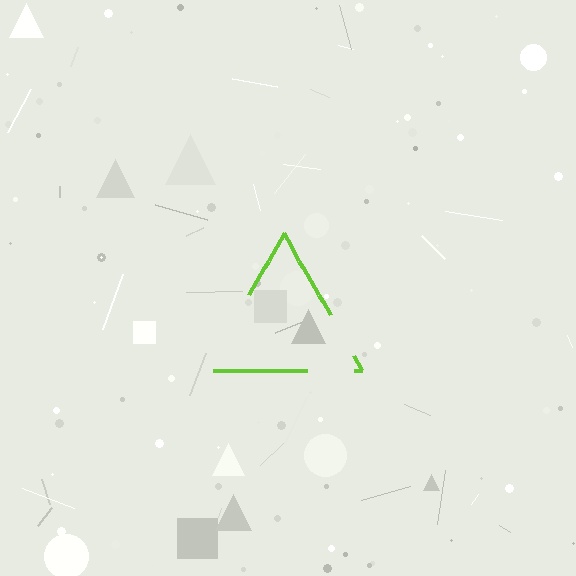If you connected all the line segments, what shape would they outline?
They would outline a triangle.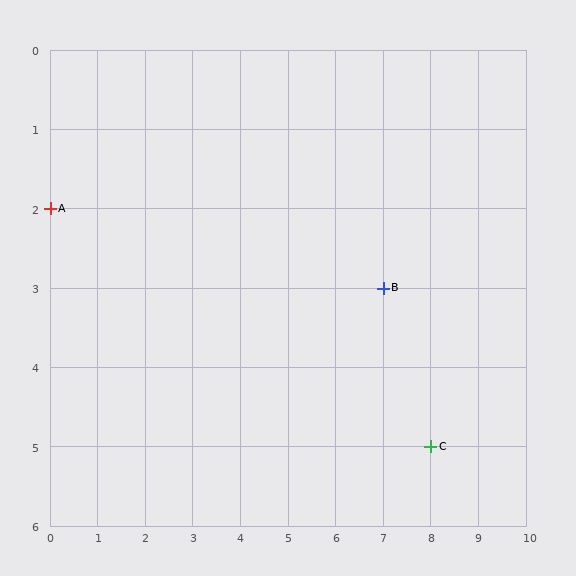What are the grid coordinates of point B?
Point B is at grid coordinates (7, 3).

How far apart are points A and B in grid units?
Points A and B are 7 columns and 1 row apart (about 7.1 grid units diagonally).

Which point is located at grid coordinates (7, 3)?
Point B is at (7, 3).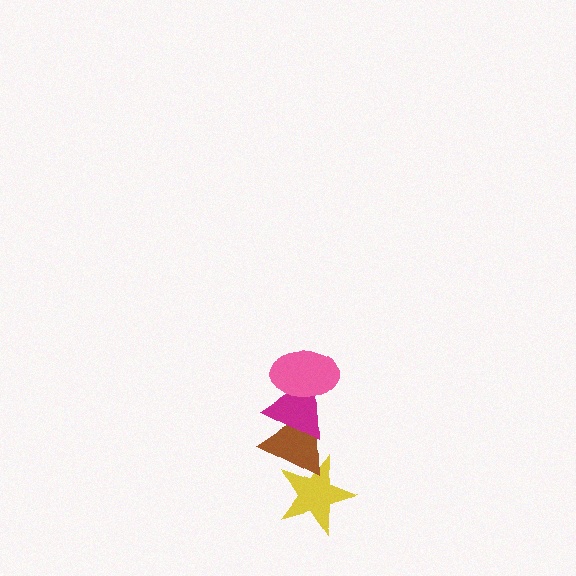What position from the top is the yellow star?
The yellow star is 4th from the top.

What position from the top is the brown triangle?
The brown triangle is 3rd from the top.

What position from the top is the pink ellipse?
The pink ellipse is 1st from the top.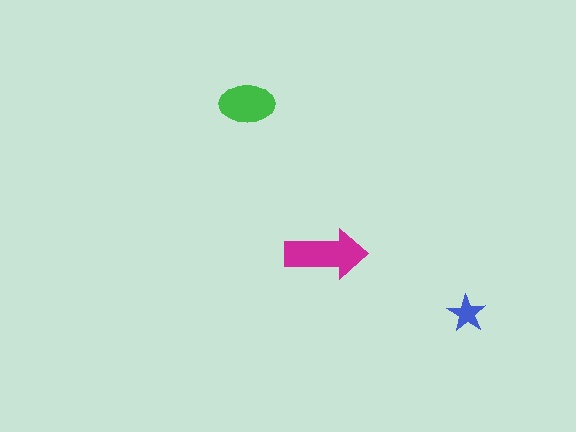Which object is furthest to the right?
The blue star is rightmost.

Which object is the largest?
The magenta arrow.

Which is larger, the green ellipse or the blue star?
The green ellipse.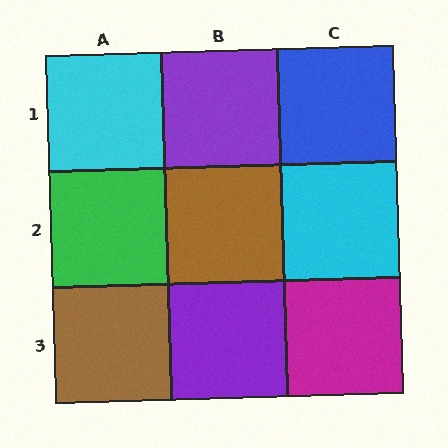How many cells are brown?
2 cells are brown.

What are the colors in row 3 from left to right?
Brown, purple, magenta.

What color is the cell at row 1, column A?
Cyan.